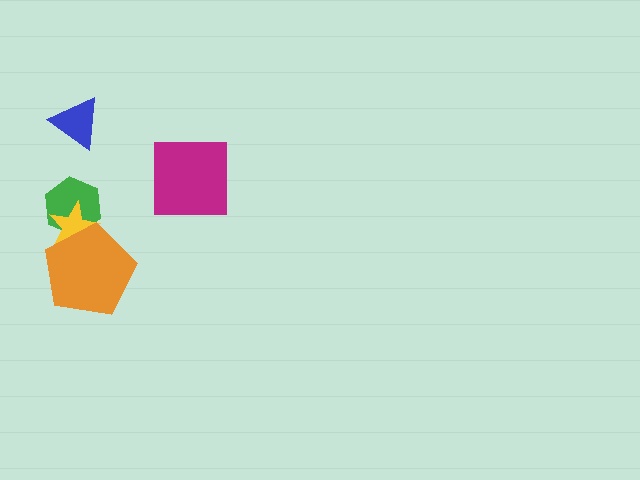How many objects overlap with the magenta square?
0 objects overlap with the magenta square.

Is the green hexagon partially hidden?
Yes, it is partially covered by another shape.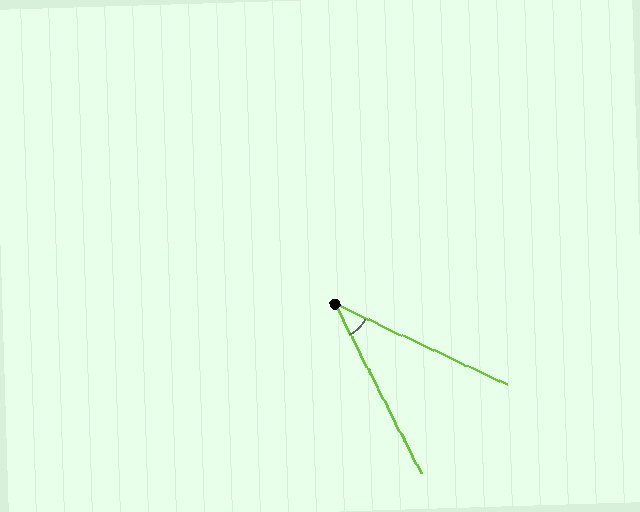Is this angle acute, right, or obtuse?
It is acute.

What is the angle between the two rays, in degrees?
Approximately 38 degrees.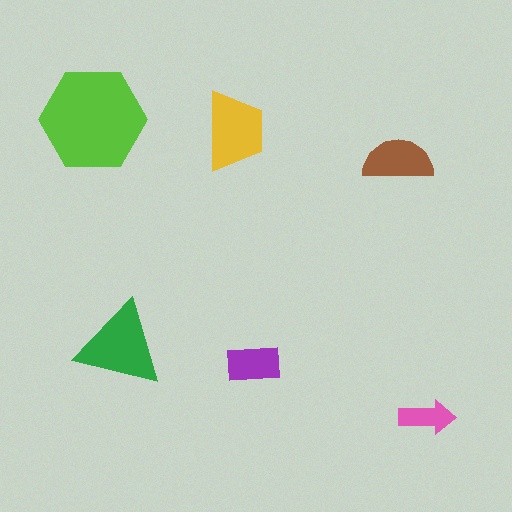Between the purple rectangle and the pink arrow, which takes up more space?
The purple rectangle.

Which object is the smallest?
The pink arrow.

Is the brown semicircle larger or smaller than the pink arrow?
Larger.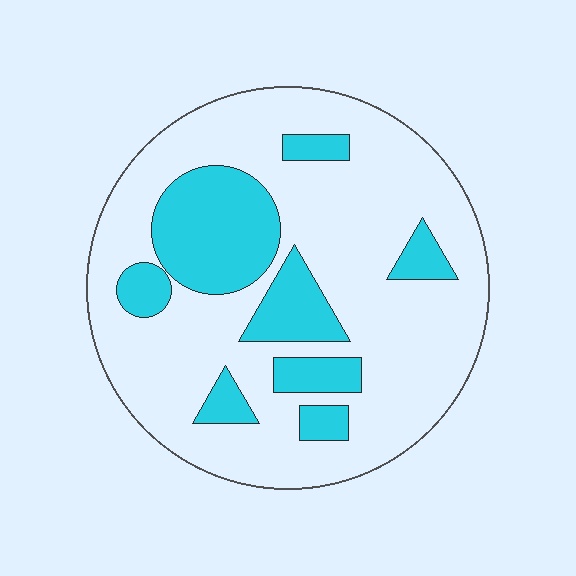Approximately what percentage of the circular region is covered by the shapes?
Approximately 25%.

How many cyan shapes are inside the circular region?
8.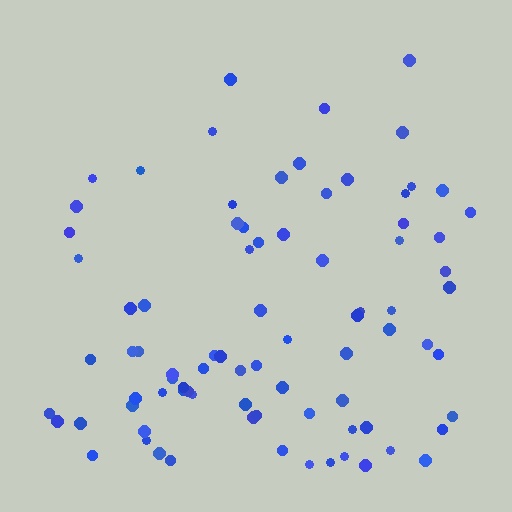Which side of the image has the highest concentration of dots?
The bottom.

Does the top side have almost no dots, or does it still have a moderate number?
Still a moderate number, just noticeably fewer than the bottom.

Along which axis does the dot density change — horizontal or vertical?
Vertical.